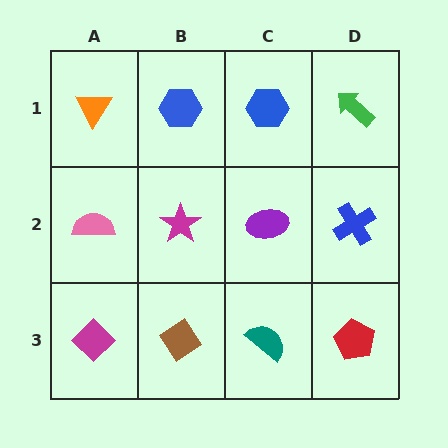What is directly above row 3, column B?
A magenta star.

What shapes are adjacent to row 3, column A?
A pink semicircle (row 2, column A), a brown diamond (row 3, column B).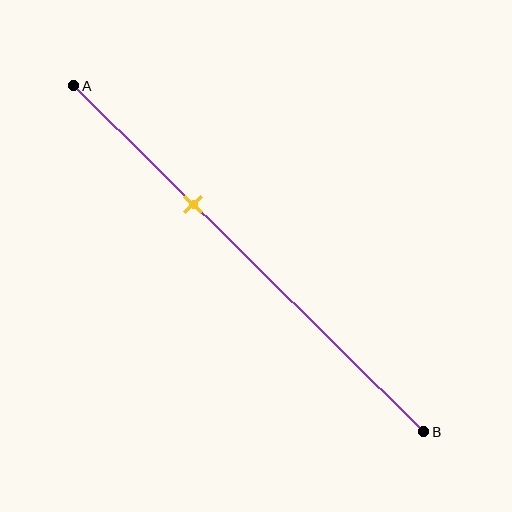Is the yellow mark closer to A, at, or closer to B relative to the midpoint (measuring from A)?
The yellow mark is closer to point A than the midpoint of segment AB.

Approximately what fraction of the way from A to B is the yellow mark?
The yellow mark is approximately 35% of the way from A to B.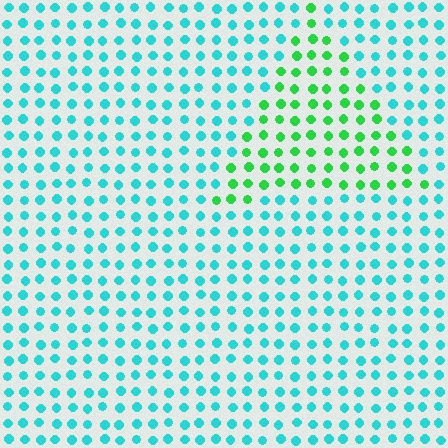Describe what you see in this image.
The image is filled with small cyan elements in a uniform arrangement. A triangle-shaped region is visible where the elements are tinted to a slightly different hue, forming a subtle color boundary.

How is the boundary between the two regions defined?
The boundary is defined purely by a slight shift in hue (about 49 degrees). Spacing, size, and orientation are identical on both sides.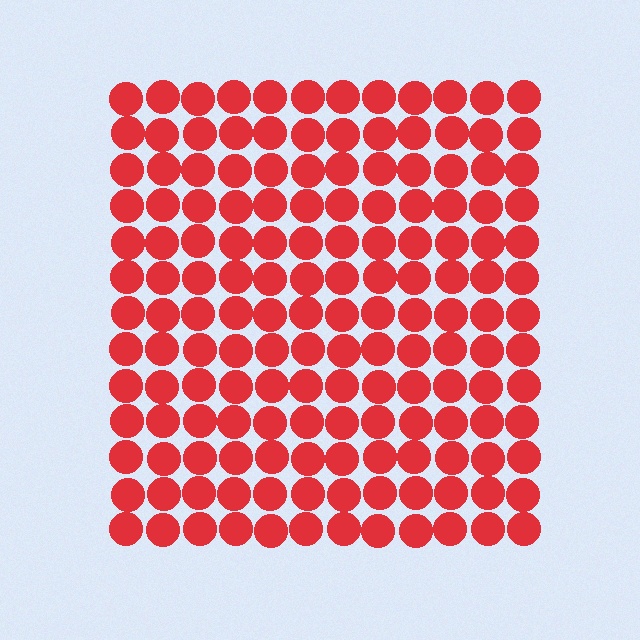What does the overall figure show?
The overall figure shows a square.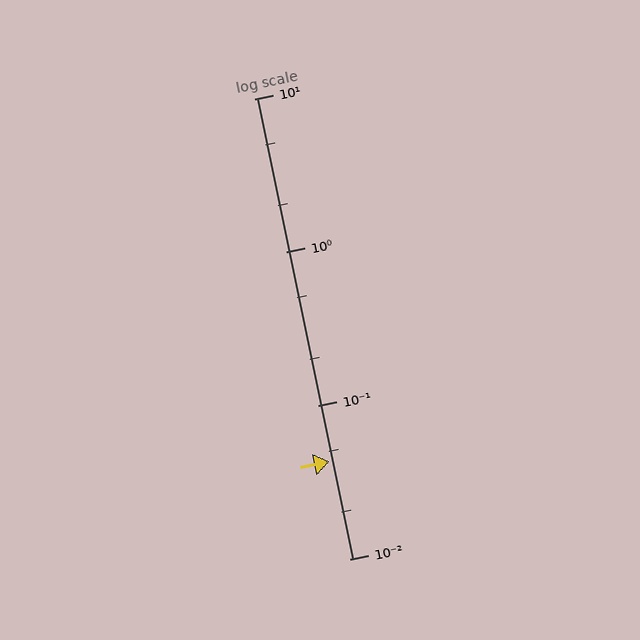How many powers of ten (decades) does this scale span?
The scale spans 3 decades, from 0.01 to 10.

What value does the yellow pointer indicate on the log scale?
The pointer indicates approximately 0.043.